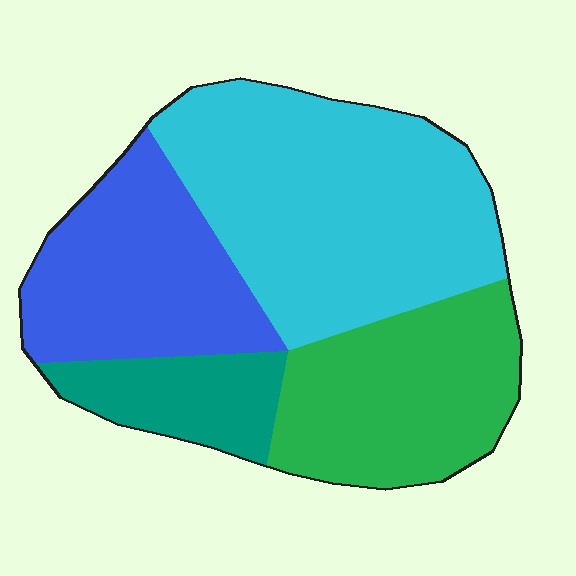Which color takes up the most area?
Cyan, at roughly 40%.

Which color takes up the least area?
Teal, at roughly 10%.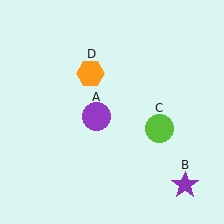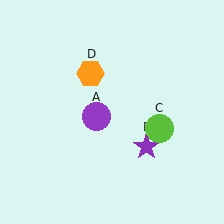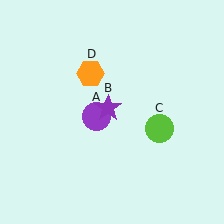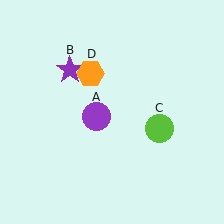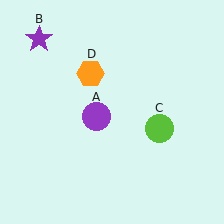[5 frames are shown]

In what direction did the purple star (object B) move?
The purple star (object B) moved up and to the left.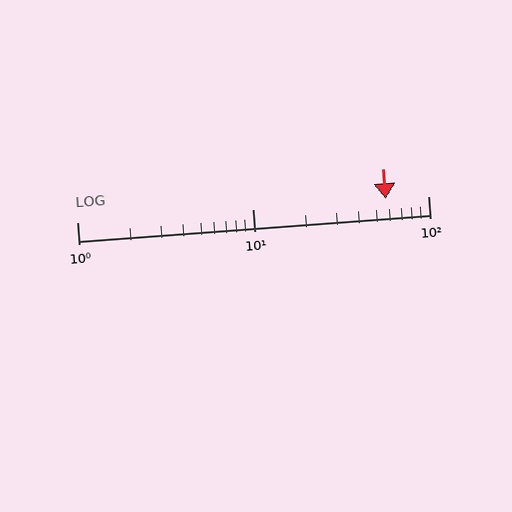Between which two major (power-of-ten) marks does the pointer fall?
The pointer is between 10 and 100.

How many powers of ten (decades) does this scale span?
The scale spans 2 decades, from 1 to 100.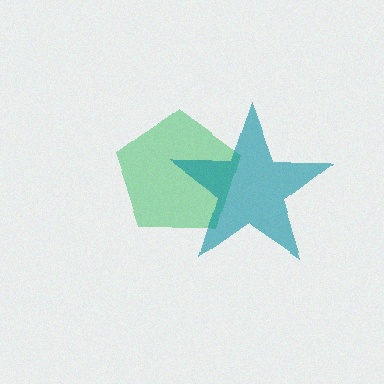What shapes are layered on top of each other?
The layered shapes are: a green pentagon, a teal star.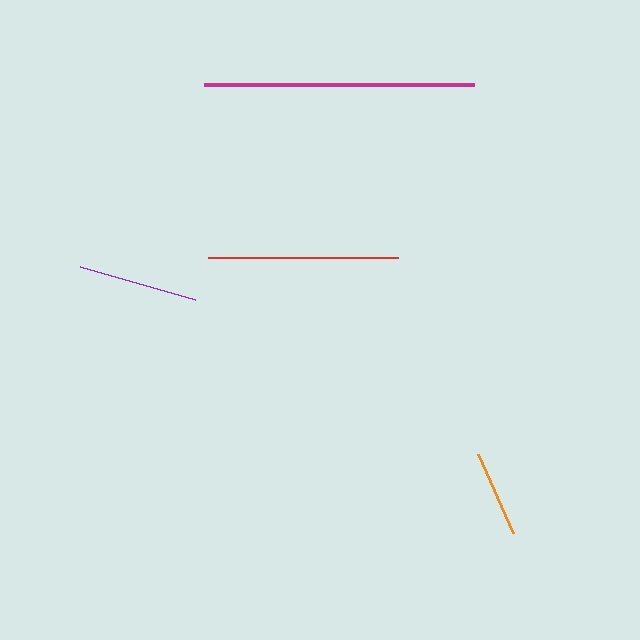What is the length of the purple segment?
The purple segment is approximately 119 pixels long.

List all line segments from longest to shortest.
From longest to shortest: magenta, red, purple, orange.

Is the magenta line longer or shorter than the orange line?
The magenta line is longer than the orange line.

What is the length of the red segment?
The red segment is approximately 189 pixels long.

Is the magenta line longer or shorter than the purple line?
The magenta line is longer than the purple line.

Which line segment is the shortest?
The orange line is the shortest at approximately 86 pixels.